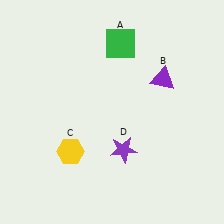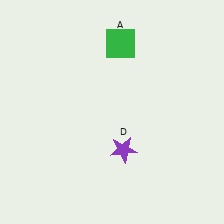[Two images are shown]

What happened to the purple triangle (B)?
The purple triangle (B) was removed in Image 2. It was in the top-right area of Image 1.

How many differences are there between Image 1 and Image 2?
There are 2 differences between the two images.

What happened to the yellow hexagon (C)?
The yellow hexagon (C) was removed in Image 2. It was in the bottom-left area of Image 1.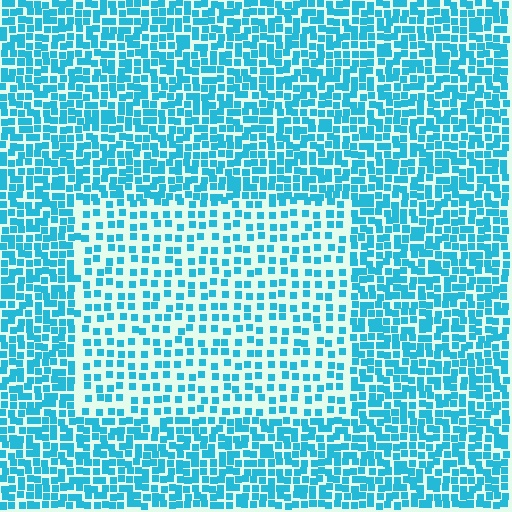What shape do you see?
I see a rectangle.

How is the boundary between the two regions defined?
The boundary is defined by a change in element density (approximately 1.9x ratio). All elements are the same color, size, and shape.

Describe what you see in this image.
The image contains small cyan elements arranged at two different densities. A rectangle-shaped region is visible where the elements are less densely packed than the surrounding area.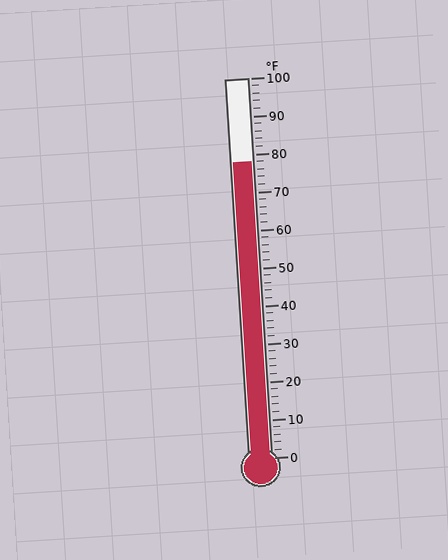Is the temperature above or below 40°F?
The temperature is above 40°F.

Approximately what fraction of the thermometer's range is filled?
The thermometer is filled to approximately 80% of its range.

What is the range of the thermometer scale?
The thermometer scale ranges from 0°F to 100°F.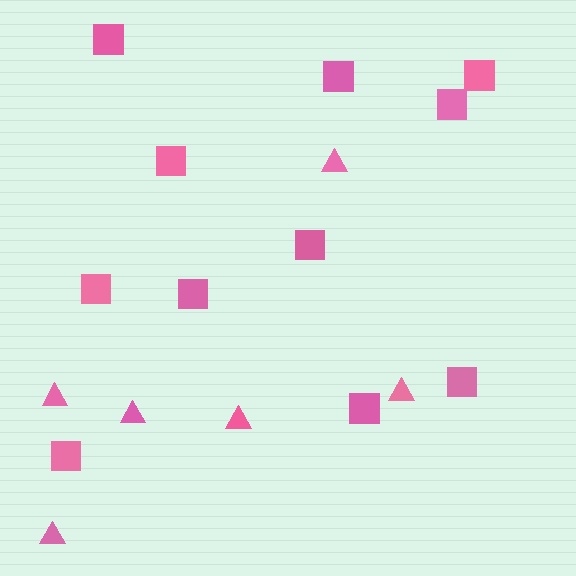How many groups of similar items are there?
There are 2 groups: one group of triangles (6) and one group of squares (11).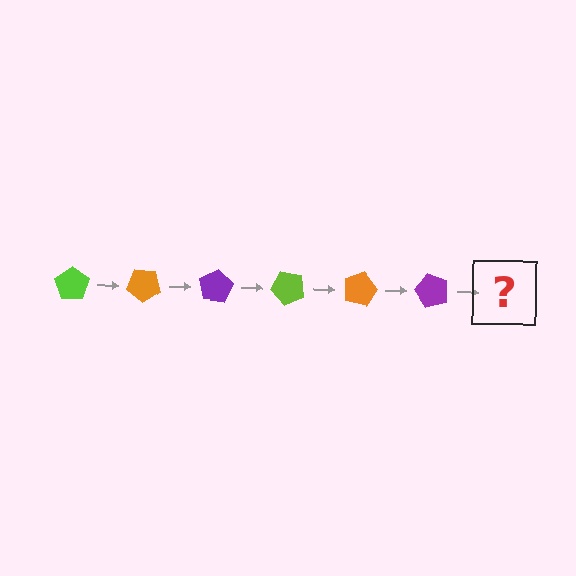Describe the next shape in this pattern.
It should be a lime pentagon, rotated 240 degrees from the start.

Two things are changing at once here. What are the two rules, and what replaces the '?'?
The two rules are that it rotates 40 degrees each step and the color cycles through lime, orange, and purple. The '?' should be a lime pentagon, rotated 240 degrees from the start.